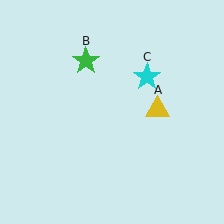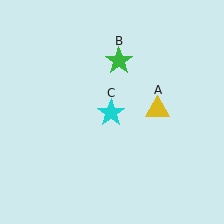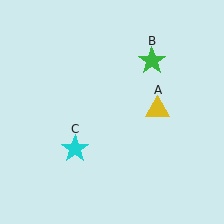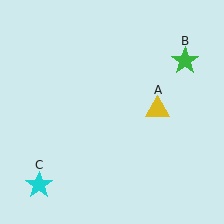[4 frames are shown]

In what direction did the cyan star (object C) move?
The cyan star (object C) moved down and to the left.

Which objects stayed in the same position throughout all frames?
Yellow triangle (object A) remained stationary.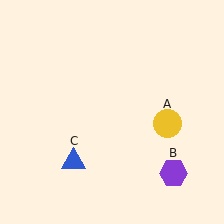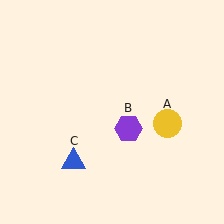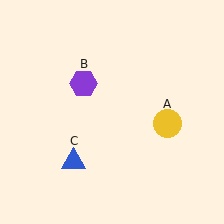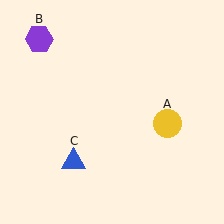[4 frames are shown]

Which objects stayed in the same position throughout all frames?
Yellow circle (object A) and blue triangle (object C) remained stationary.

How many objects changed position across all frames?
1 object changed position: purple hexagon (object B).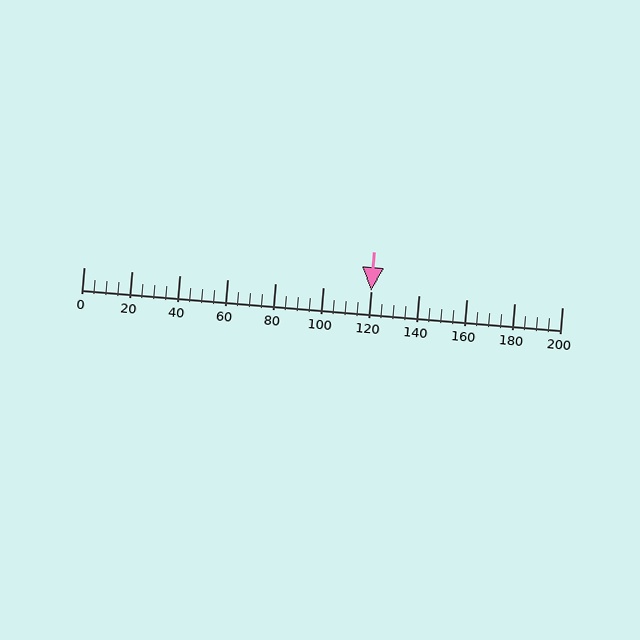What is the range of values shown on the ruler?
The ruler shows values from 0 to 200.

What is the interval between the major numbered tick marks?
The major tick marks are spaced 20 units apart.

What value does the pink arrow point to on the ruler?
The pink arrow points to approximately 120.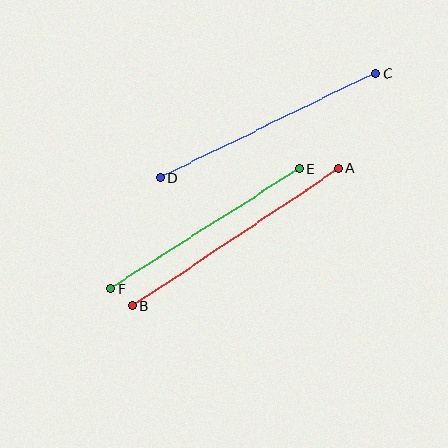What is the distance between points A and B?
The distance is approximately 248 pixels.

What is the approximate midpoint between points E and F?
The midpoint is at approximately (205, 229) pixels.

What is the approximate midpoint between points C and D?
The midpoint is at approximately (268, 126) pixels.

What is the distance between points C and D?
The distance is approximately 239 pixels.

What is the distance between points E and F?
The distance is approximately 224 pixels.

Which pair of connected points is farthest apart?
Points A and B are farthest apart.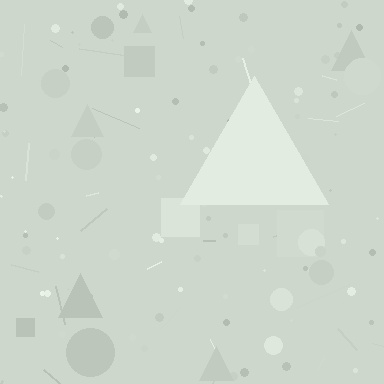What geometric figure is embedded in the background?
A triangle is embedded in the background.